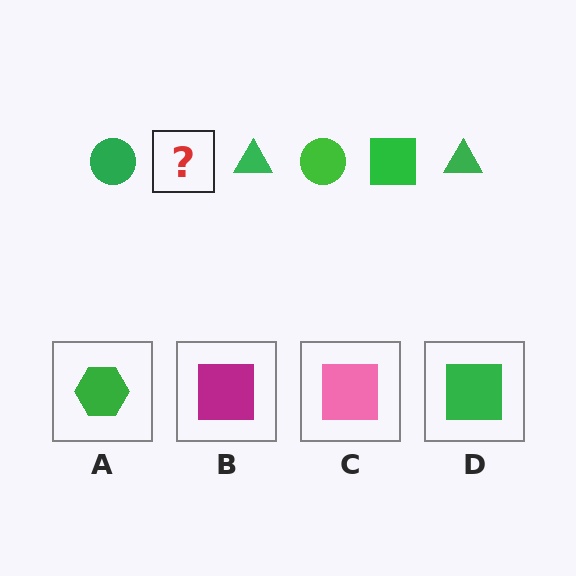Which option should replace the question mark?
Option D.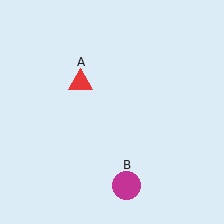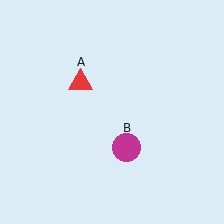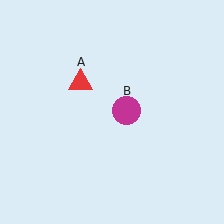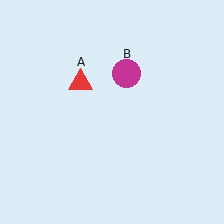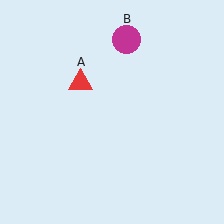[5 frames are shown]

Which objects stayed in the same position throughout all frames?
Red triangle (object A) remained stationary.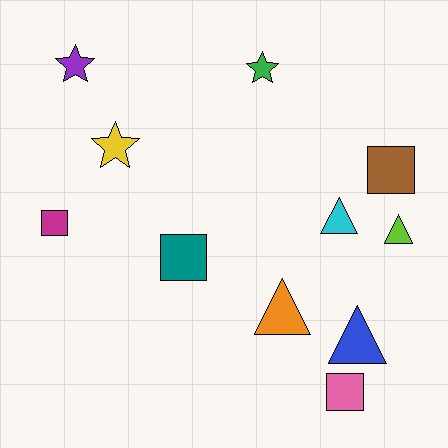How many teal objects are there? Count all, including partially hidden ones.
There is 1 teal object.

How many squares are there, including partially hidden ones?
There are 4 squares.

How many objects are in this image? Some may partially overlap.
There are 11 objects.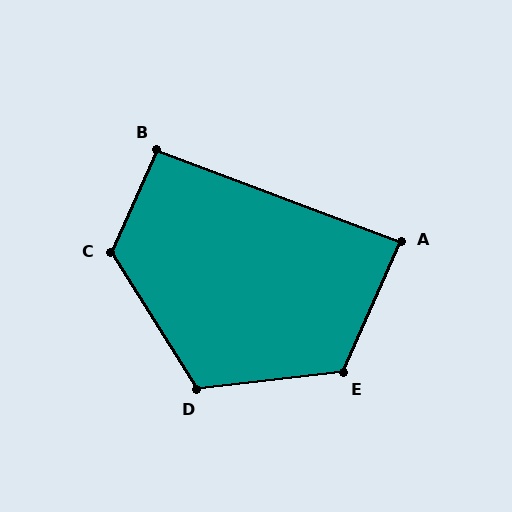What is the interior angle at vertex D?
Approximately 116 degrees (obtuse).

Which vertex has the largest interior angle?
C, at approximately 123 degrees.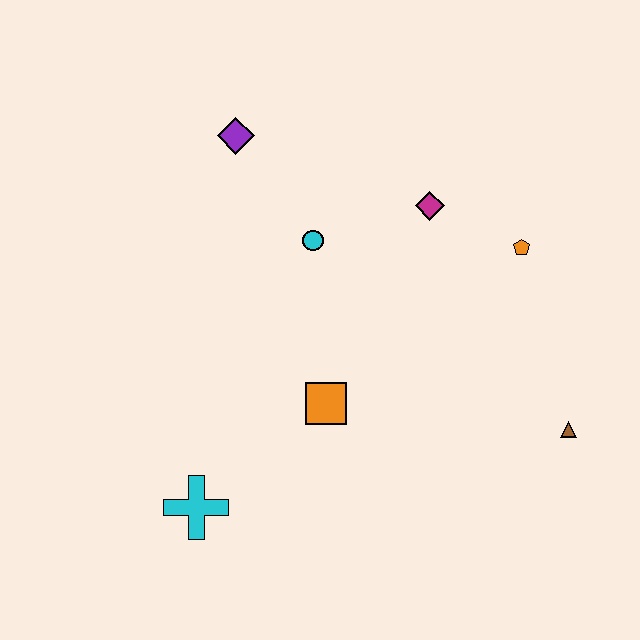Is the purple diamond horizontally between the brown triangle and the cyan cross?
Yes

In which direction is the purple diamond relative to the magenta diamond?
The purple diamond is to the left of the magenta diamond.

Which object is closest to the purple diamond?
The cyan circle is closest to the purple diamond.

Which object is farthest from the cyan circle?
The brown triangle is farthest from the cyan circle.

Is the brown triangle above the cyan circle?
No